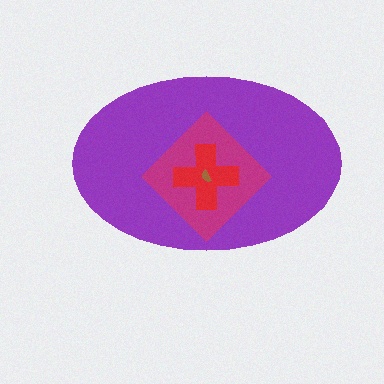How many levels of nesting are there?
4.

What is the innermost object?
The brown semicircle.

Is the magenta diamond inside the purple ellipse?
Yes.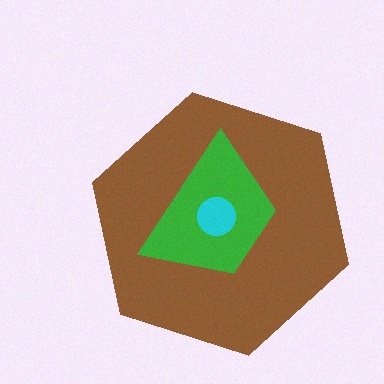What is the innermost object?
The cyan circle.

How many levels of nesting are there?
3.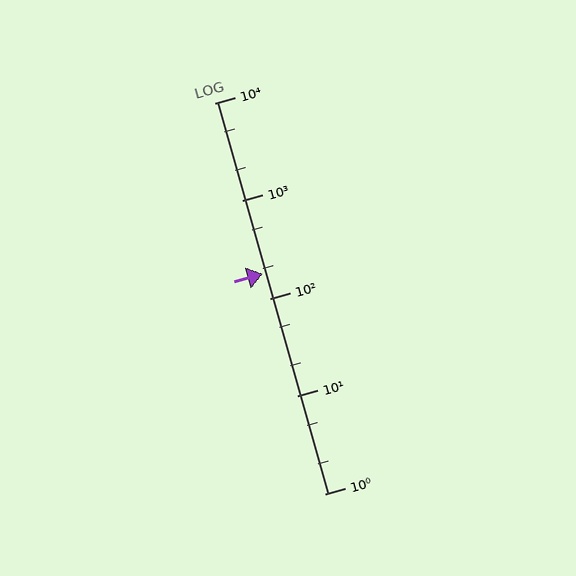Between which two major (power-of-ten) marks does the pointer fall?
The pointer is between 100 and 1000.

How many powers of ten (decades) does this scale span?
The scale spans 4 decades, from 1 to 10000.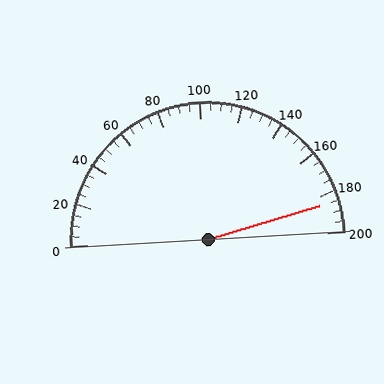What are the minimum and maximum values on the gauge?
The gauge ranges from 0 to 200.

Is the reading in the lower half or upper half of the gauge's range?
The reading is in the upper half of the range (0 to 200).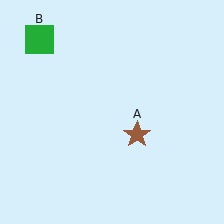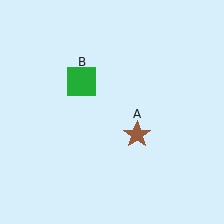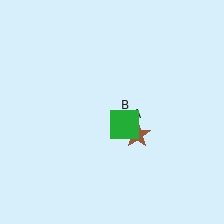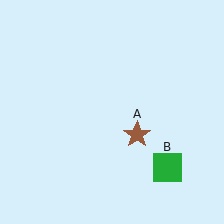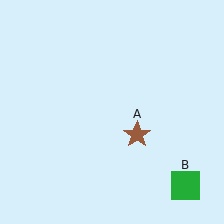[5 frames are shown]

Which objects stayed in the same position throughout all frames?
Brown star (object A) remained stationary.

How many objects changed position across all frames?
1 object changed position: green square (object B).